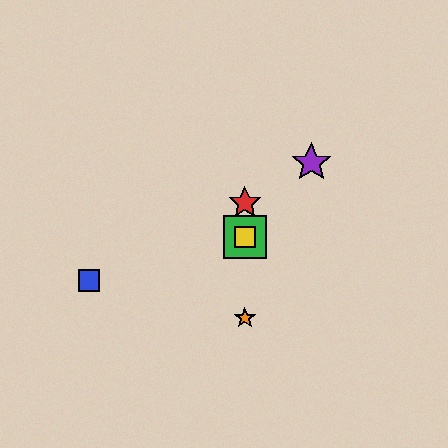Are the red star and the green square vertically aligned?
Yes, both are at x≈245.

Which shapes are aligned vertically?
The red star, the green square, the yellow square, the orange star are aligned vertically.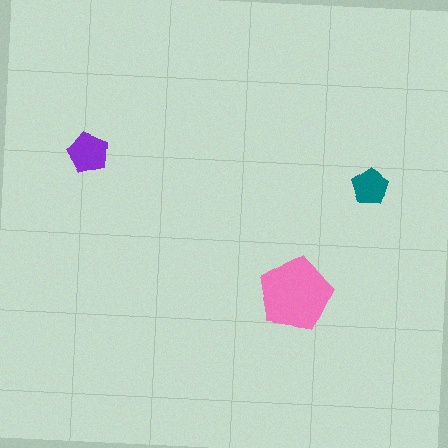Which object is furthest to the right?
The teal pentagon is rightmost.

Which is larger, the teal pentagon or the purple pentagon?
The purple one.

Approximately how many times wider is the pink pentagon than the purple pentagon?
About 2 times wider.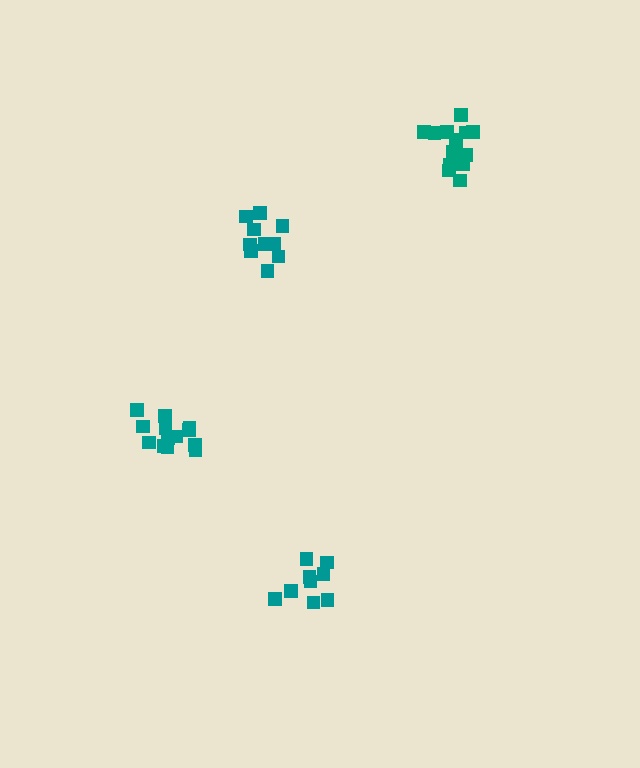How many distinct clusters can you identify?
There are 4 distinct clusters.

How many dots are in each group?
Group 1: 9 dots, Group 2: 14 dots, Group 3: 10 dots, Group 4: 13 dots (46 total).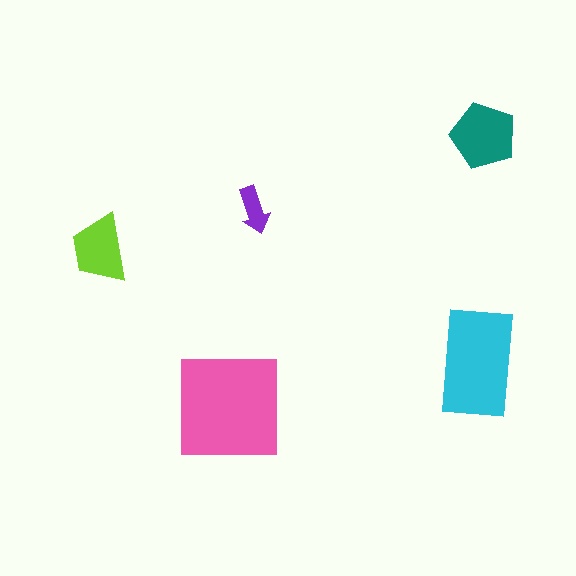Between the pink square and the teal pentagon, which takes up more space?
The pink square.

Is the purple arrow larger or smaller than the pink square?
Smaller.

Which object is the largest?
The pink square.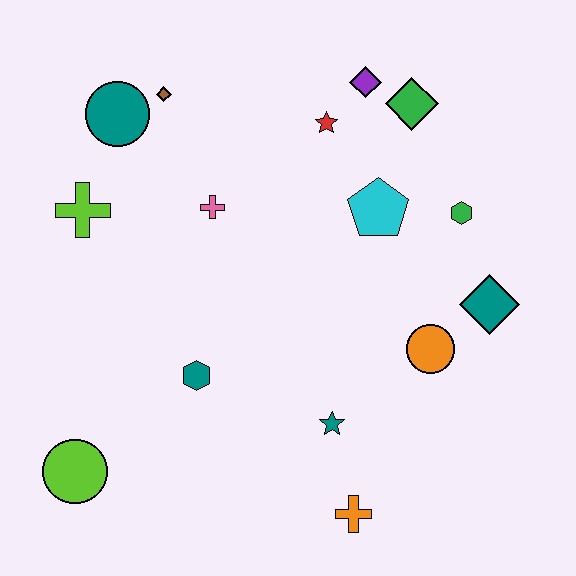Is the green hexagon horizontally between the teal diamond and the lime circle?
Yes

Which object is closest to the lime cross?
The teal circle is closest to the lime cross.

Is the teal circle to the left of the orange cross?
Yes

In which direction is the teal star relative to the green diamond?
The teal star is below the green diamond.